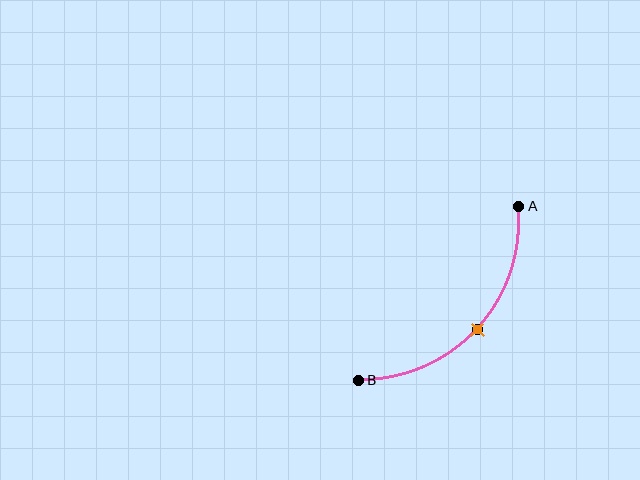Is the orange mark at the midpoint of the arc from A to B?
Yes. The orange mark lies on the arc at equal arc-length from both A and B — it is the arc midpoint.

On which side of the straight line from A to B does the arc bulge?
The arc bulges below and to the right of the straight line connecting A and B.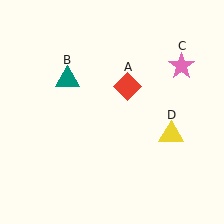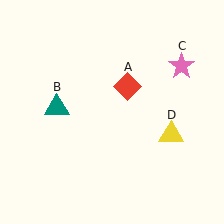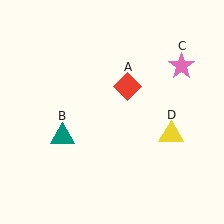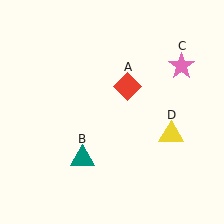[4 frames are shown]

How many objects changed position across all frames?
1 object changed position: teal triangle (object B).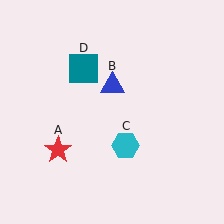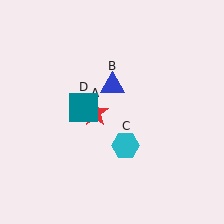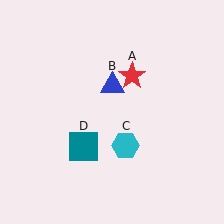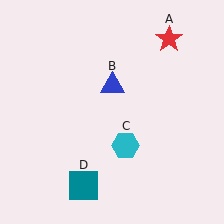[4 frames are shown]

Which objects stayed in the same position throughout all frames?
Blue triangle (object B) and cyan hexagon (object C) remained stationary.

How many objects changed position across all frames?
2 objects changed position: red star (object A), teal square (object D).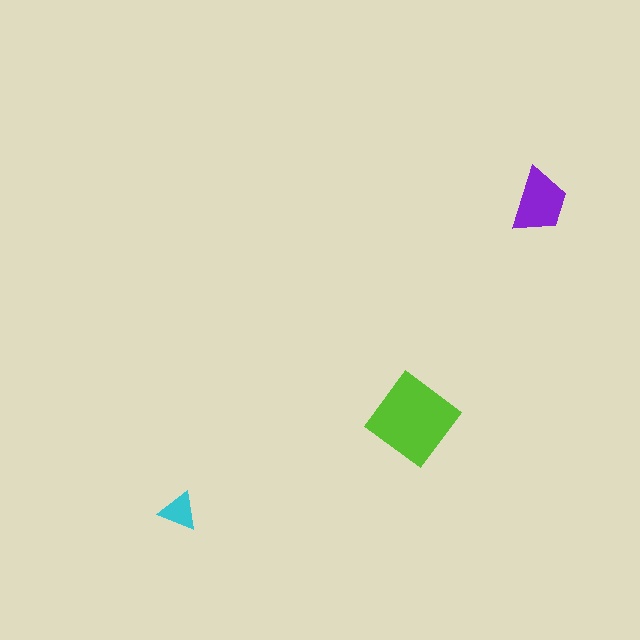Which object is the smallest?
The cyan triangle.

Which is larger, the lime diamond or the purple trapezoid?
The lime diamond.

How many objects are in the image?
There are 3 objects in the image.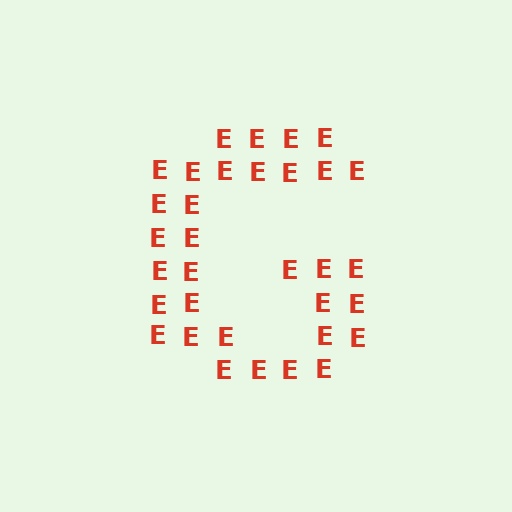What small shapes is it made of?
It is made of small letter E's.